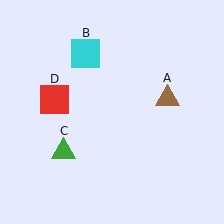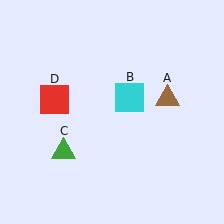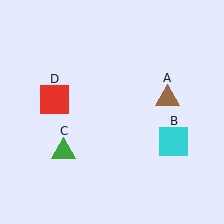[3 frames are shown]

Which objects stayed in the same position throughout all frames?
Brown triangle (object A) and green triangle (object C) and red square (object D) remained stationary.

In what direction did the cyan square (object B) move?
The cyan square (object B) moved down and to the right.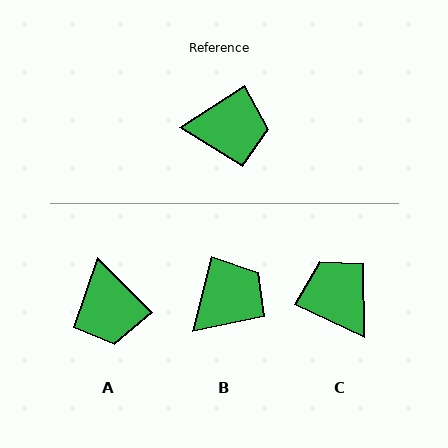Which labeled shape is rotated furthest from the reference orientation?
C, about 122 degrees away.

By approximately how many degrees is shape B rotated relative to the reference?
Approximately 43 degrees counter-clockwise.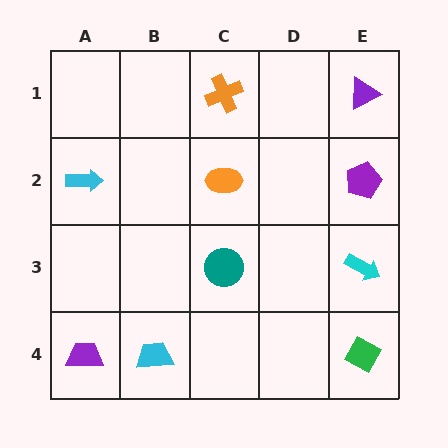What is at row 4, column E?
A green diamond.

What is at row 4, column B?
A cyan trapezoid.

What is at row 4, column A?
A purple trapezoid.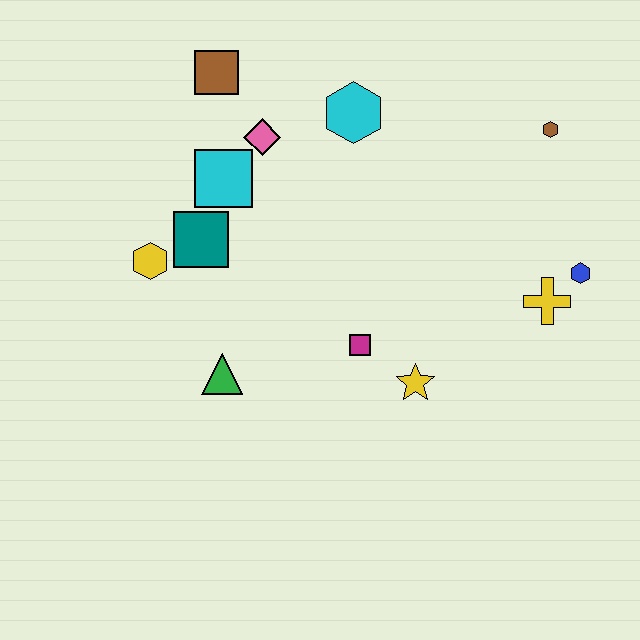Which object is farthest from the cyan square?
The blue hexagon is farthest from the cyan square.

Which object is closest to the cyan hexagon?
The pink diamond is closest to the cyan hexagon.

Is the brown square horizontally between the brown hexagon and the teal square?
Yes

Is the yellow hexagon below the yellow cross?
No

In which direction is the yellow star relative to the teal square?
The yellow star is to the right of the teal square.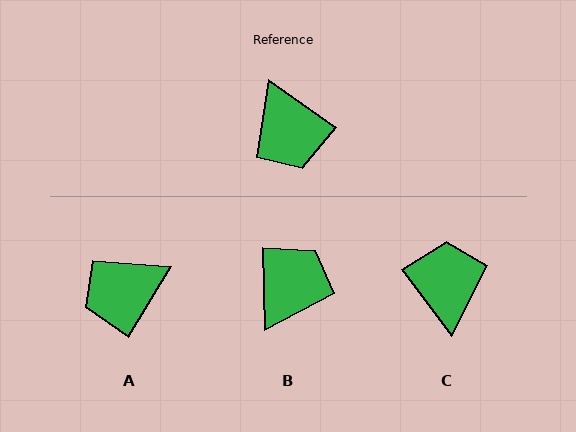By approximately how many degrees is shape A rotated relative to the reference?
Approximately 86 degrees clockwise.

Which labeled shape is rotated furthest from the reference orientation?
C, about 162 degrees away.